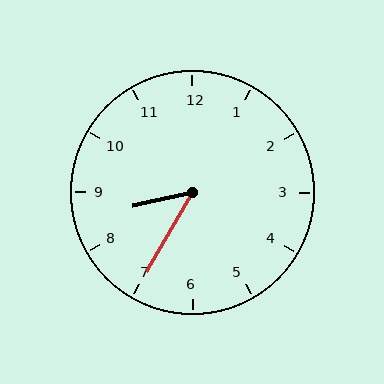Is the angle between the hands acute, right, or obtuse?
It is acute.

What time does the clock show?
8:35.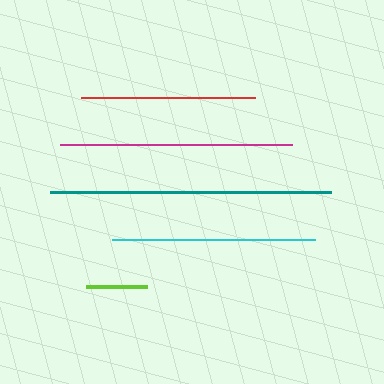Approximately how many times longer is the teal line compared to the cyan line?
The teal line is approximately 1.4 times the length of the cyan line.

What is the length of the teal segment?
The teal segment is approximately 281 pixels long.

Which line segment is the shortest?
The lime line is the shortest at approximately 61 pixels.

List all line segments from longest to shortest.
From longest to shortest: teal, magenta, cyan, red, lime.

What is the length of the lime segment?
The lime segment is approximately 61 pixels long.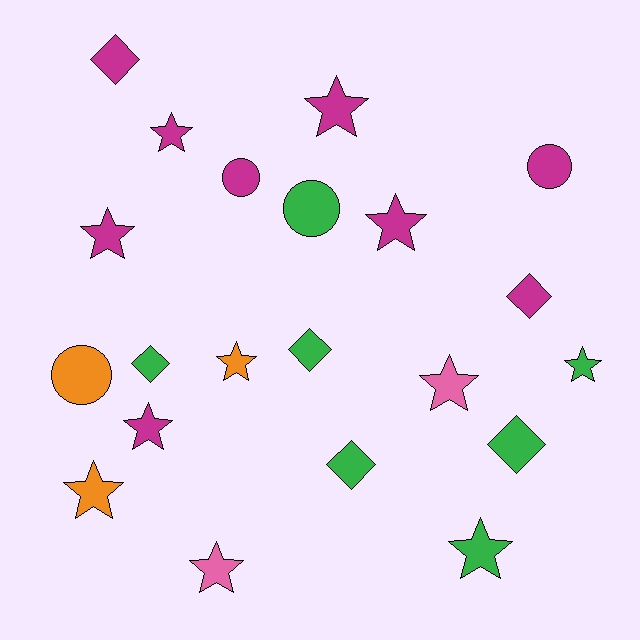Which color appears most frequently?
Magenta, with 9 objects.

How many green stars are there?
There are 2 green stars.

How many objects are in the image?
There are 21 objects.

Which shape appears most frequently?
Star, with 11 objects.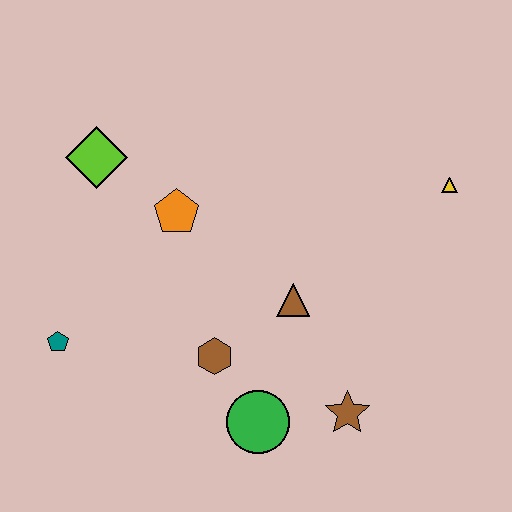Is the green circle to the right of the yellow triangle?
No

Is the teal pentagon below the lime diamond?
Yes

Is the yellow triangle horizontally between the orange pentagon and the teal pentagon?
No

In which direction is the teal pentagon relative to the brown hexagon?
The teal pentagon is to the left of the brown hexagon.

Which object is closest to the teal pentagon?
The brown hexagon is closest to the teal pentagon.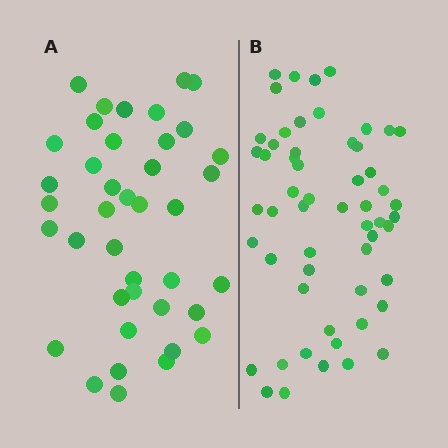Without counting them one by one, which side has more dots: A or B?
Region B (the right region) has more dots.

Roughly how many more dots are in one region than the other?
Region B has approximately 15 more dots than region A.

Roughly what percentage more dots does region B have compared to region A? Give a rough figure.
About 40% more.